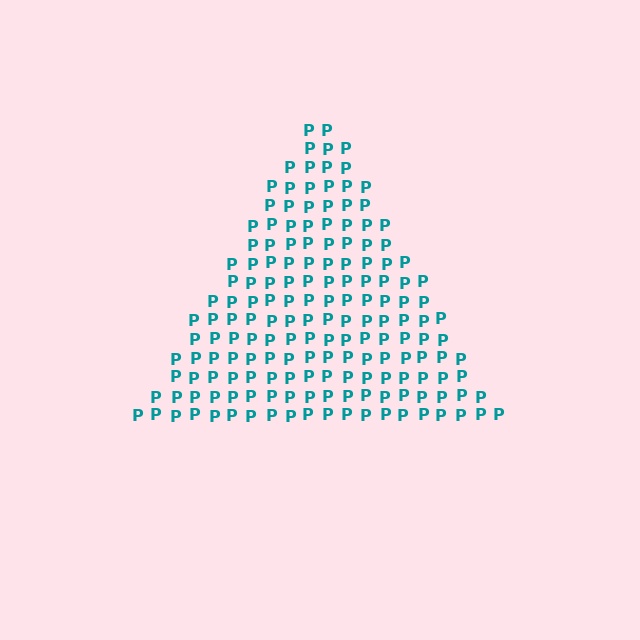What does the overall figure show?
The overall figure shows a triangle.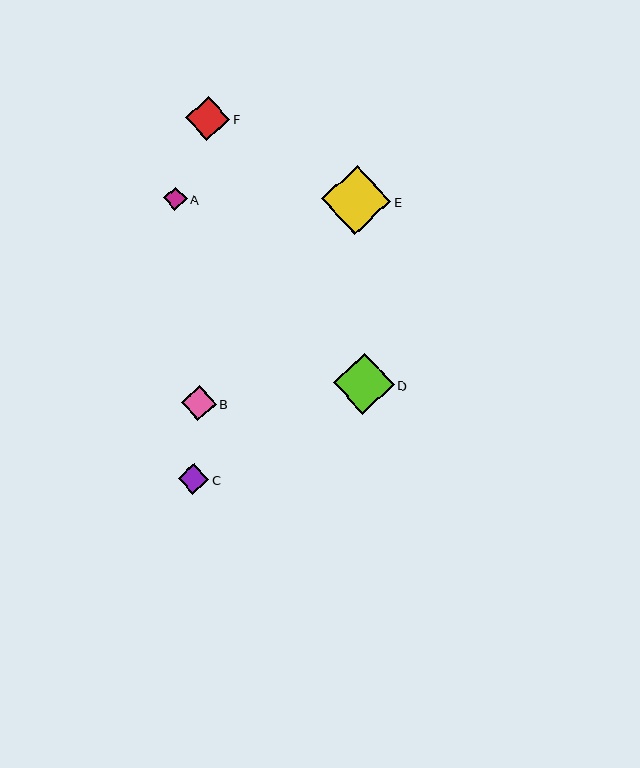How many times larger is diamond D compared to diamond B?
Diamond D is approximately 1.7 times the size of diamond B.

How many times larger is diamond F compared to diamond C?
Diamond F is approximately 1.4 times the size of diamond C.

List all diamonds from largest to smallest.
From largest to smallest: E, D, F, B, C, A.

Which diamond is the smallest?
Diamond A is the smallest with a size of approximately 24 pixels.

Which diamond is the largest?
Diamond E is the largest with a size of approximately 69 pixels.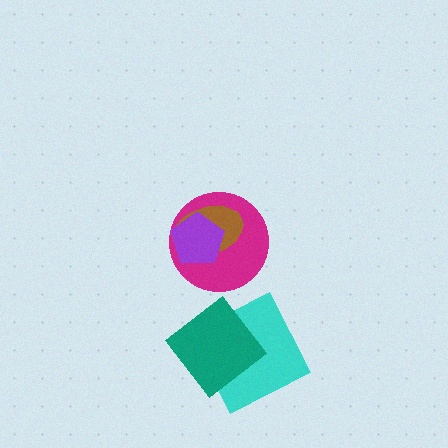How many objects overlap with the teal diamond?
1 object overlaps with the teal diamond.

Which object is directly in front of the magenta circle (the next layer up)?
The brown ellipse is directly in front of the magenta circle.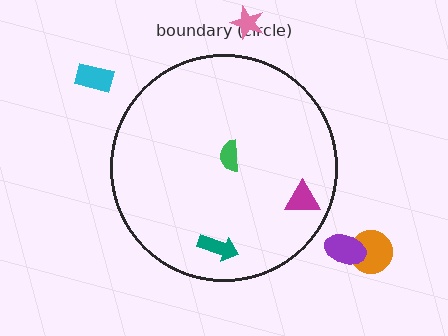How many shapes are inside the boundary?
3 inside, 4 outside.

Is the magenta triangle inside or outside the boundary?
Inside.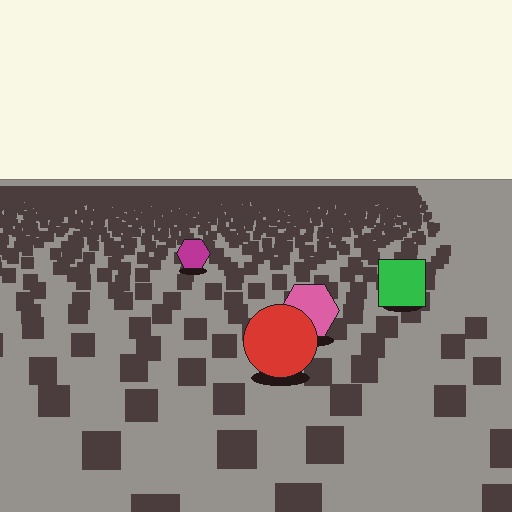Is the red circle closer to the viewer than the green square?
Yes. The red circle is closer — you can tell from the texture gradient: the ground texture is coarser near it.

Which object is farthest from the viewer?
The magenta hexagon is farthest from the viewer. It appears smaller and the ground texture around it is denser.